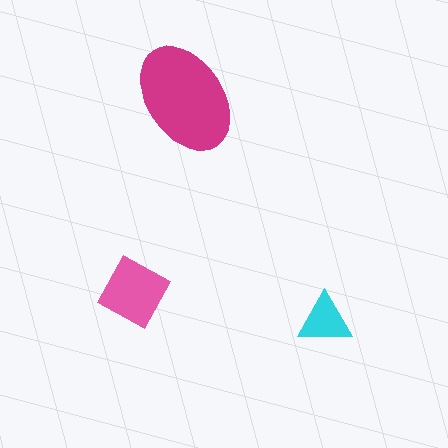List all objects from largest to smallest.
The magenta ellipse, the pink diamond, the cyan triangle.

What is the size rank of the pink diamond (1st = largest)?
2nd.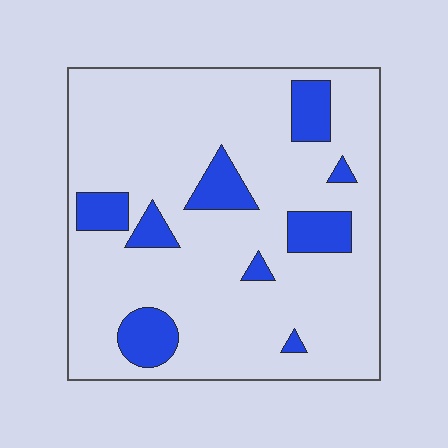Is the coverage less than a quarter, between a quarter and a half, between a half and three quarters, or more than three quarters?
Less than a quarter.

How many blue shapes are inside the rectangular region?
9.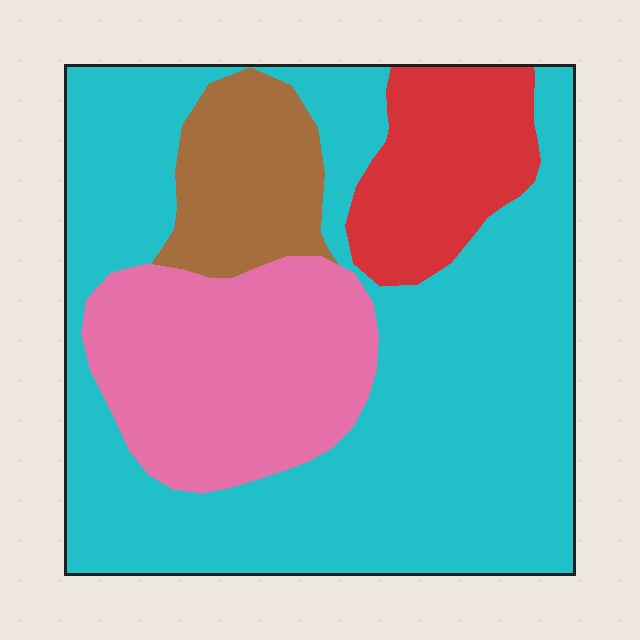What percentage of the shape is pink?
Pink takes up about one fifth (1/5) of the shape.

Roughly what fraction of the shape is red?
Red covers 12% of the shape.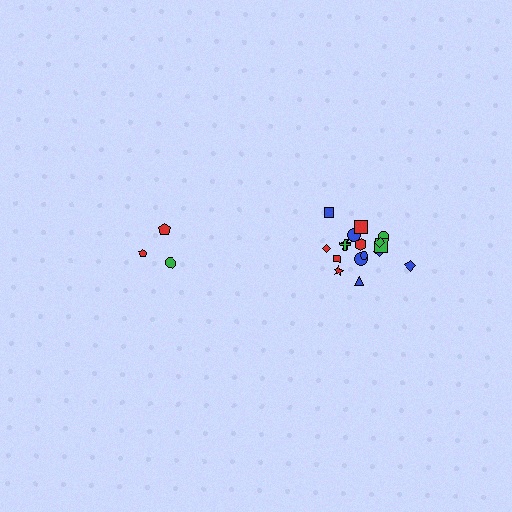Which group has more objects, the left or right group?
The right group.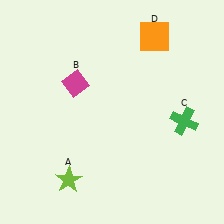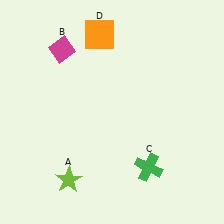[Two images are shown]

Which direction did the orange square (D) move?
The orange square (D) moved left.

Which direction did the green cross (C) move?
The green cross (C) moved down.